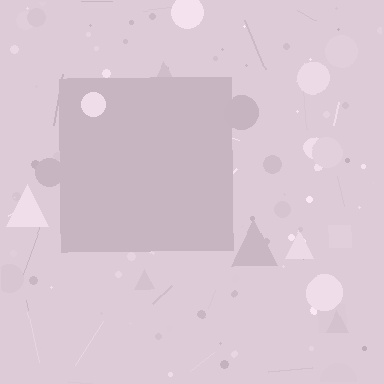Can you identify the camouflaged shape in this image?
The camouflaged shape is a square.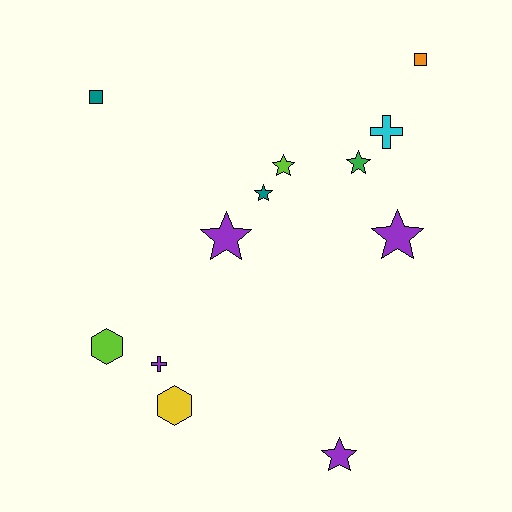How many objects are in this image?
There are 12 objects.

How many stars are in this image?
There are 6 stars.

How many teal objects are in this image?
There are 2 teal objects.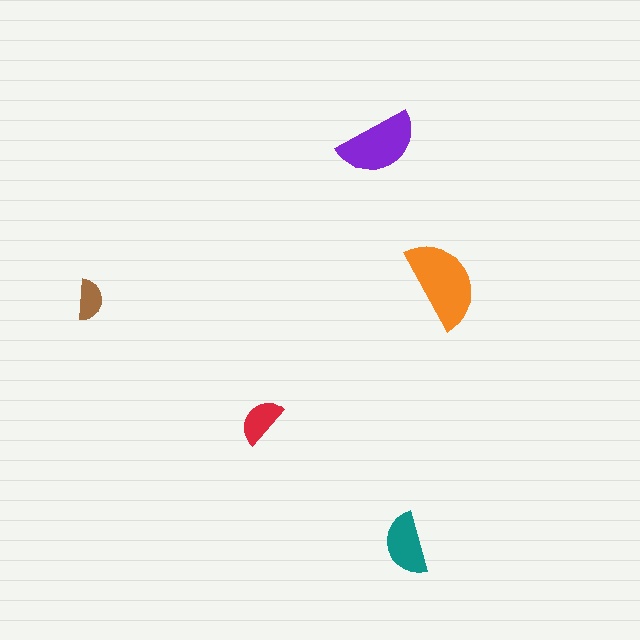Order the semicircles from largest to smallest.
the orange one, the purple one, the teal one, the red one, the brown one.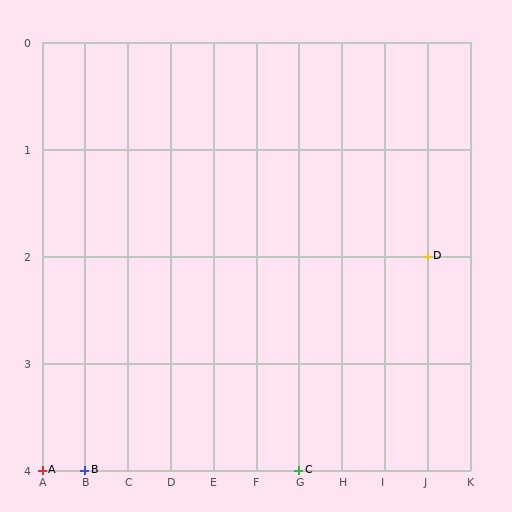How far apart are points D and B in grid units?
Points D and B are 8 columns and 2 rows apart (about 8.2 grid units diagonally).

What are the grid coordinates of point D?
Point D is at grid coordinates (J, 2).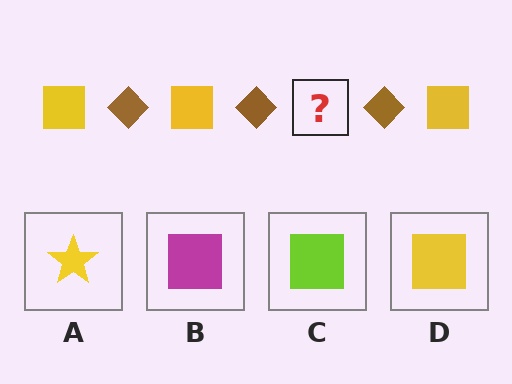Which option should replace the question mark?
Option D.